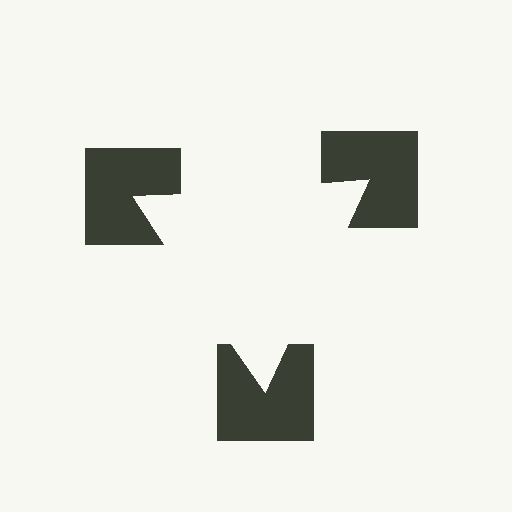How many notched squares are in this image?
There are 3 — one at each vertex of the illusory triangle.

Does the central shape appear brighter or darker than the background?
It typically appears slightly brighter than the background, even though no actual brightness change is drawn.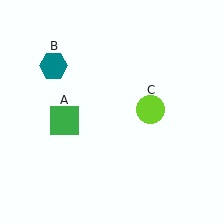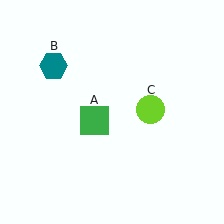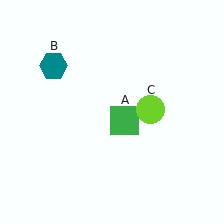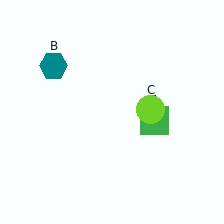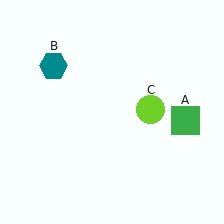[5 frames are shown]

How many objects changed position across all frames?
1 object changed position: green square (object A).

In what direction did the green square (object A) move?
The green square (object A) moved right.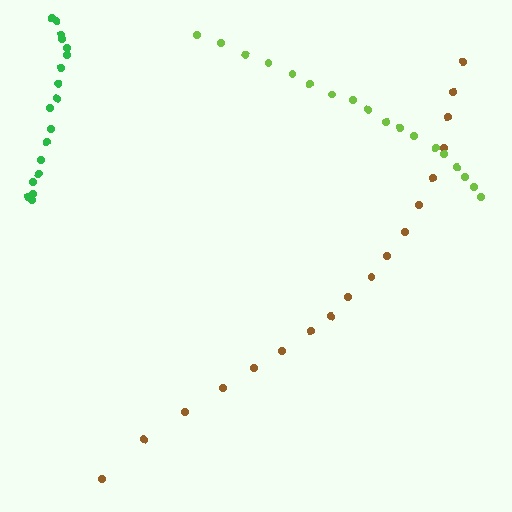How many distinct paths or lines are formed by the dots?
There are 3 distinct paths.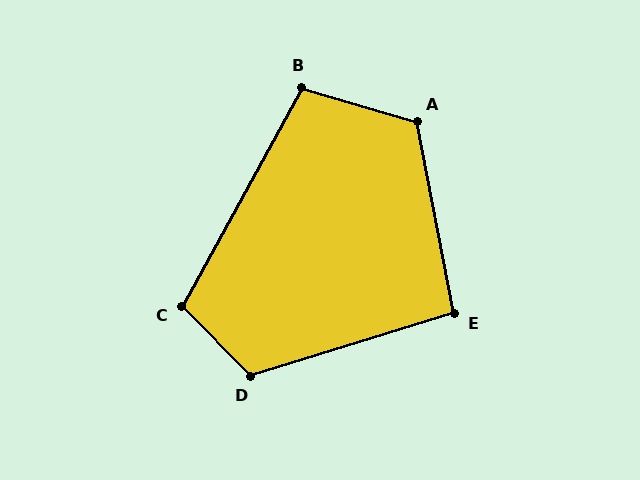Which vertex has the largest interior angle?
A, at approximately 117 degrees.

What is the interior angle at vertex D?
Approximately 117 degrees (obtuse).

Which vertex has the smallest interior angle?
E, at approximately 96 degrees.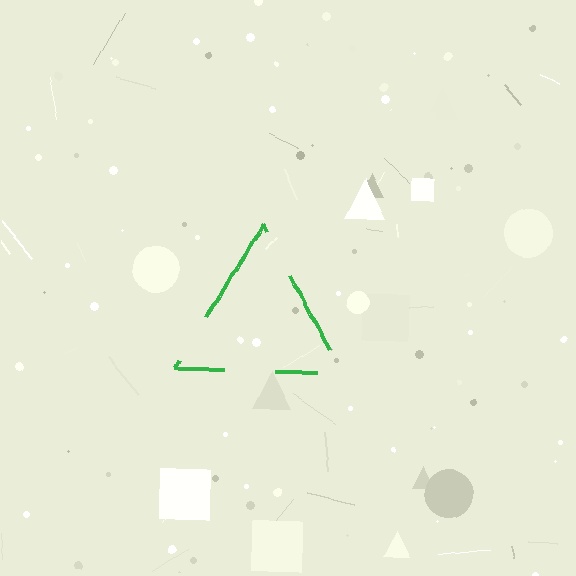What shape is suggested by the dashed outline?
The dashed outline suggests a triangle.